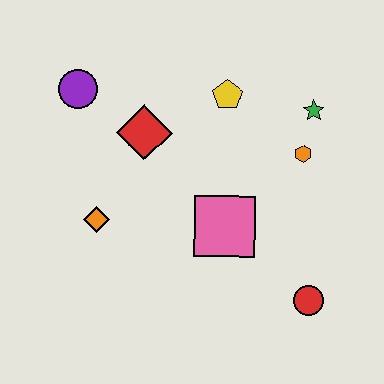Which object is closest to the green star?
The orange hexagon is closest to the green star.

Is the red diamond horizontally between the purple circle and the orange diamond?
No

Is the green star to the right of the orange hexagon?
Yes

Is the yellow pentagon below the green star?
No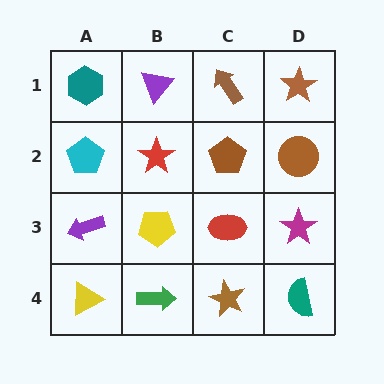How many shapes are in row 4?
4 shapes.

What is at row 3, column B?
A yellow pentagon.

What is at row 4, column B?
A green arrow.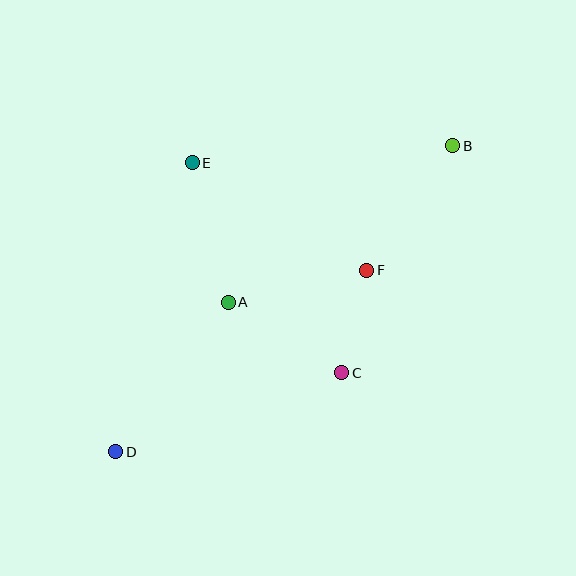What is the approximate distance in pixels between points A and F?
The distance between A and F is approximately 142 pixels.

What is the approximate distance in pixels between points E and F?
The distance between E and F is approximately 205 pixels.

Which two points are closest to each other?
Points C and F are closest to each other.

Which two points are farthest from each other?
Points B and D are farthest from each other.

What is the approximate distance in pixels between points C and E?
The distance between C and E is approximately 258 pixels.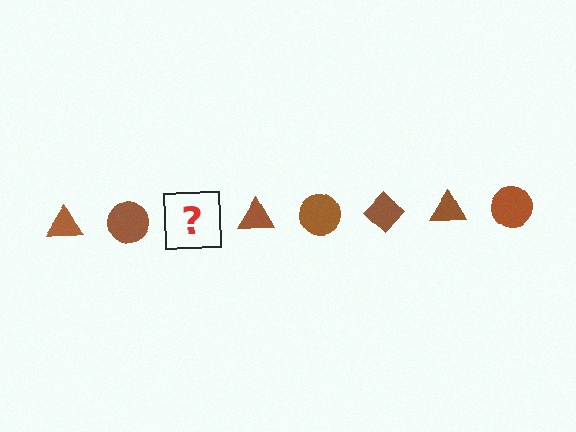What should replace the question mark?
The question mark should be replaced with a brown diamond.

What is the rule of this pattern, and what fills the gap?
The rule is that the pattern cycles through triangle, circle, diamond shapes in brown. The gap should be filled with a brown diamond.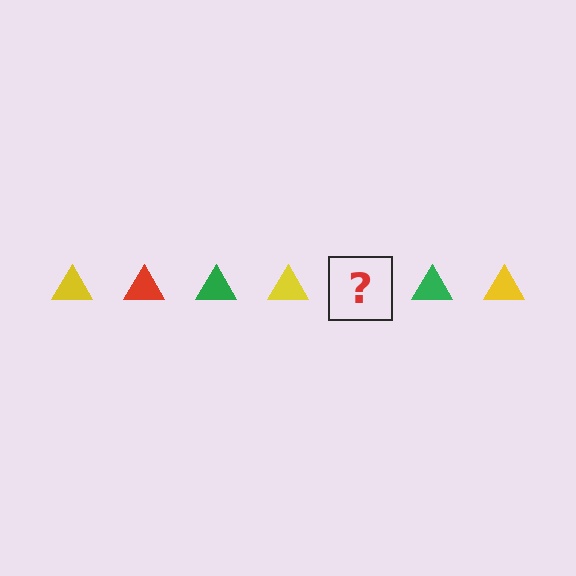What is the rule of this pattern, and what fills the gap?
The rule is that the pattern cycles through yellow, red, green triangles. The gap should be filled with a red triangle.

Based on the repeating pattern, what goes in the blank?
The blank should be a red triangle.